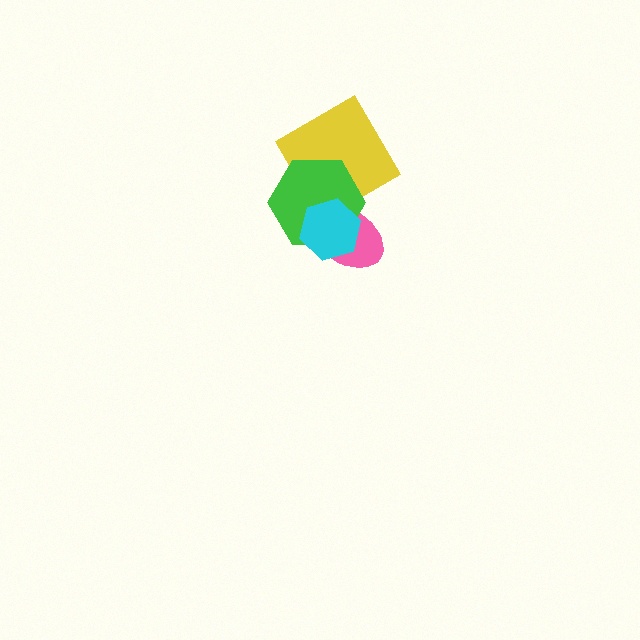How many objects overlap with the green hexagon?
3 objects overlap with the green hexagon.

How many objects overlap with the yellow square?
1 object overlaps with the yellow square.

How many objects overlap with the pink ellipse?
2 objects overlap with the pink ellipse.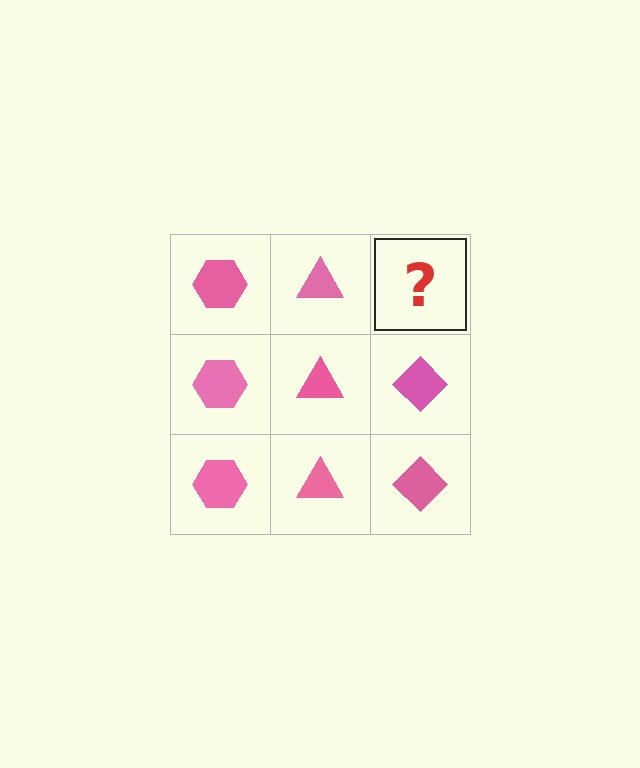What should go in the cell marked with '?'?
The missing cell should contain a pink diamond.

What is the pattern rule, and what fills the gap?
The rule is that each column has a consistent shape. The gap should be filled with a pink diamond.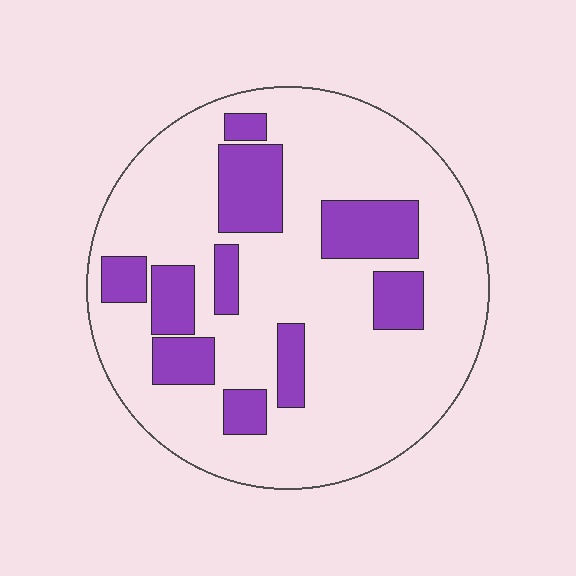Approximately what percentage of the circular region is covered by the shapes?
Approximately 25%.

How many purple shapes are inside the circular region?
10.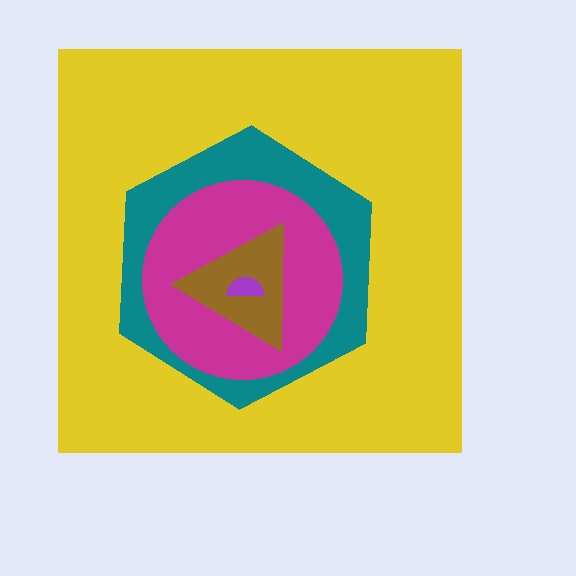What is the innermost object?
The purple semicircle.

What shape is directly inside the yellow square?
The teal hexagon.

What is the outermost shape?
The yellow square.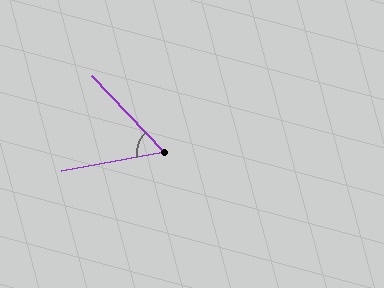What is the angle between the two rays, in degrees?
Approximately 57 degrees.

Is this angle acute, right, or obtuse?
It is acute.